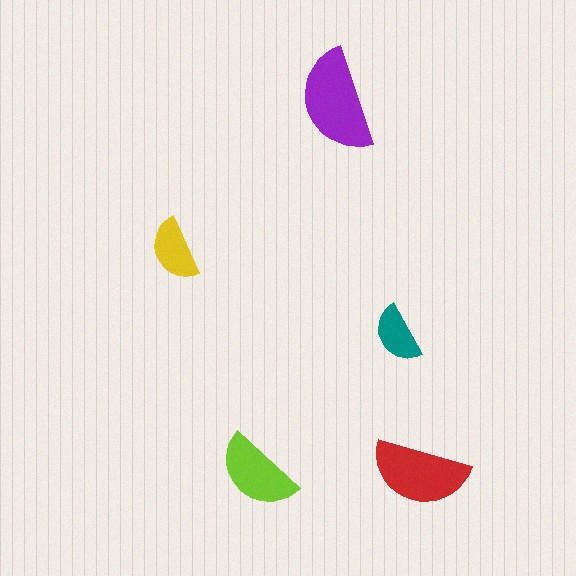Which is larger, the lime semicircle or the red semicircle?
The red one.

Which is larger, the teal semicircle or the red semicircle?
The red one.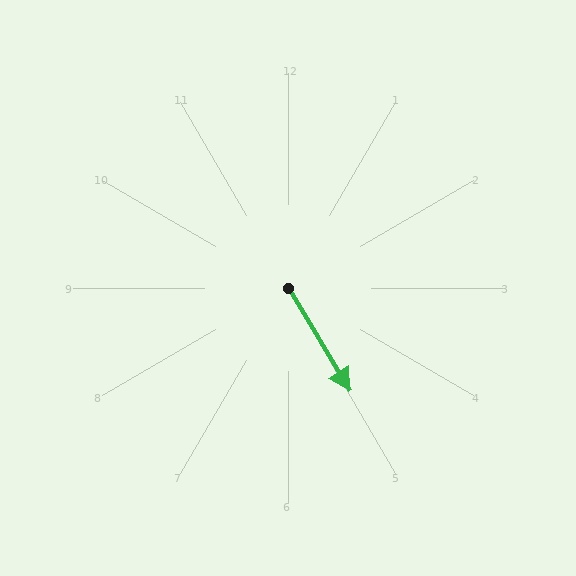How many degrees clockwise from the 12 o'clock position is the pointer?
Approximately 149 degrees.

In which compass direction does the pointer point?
Southeast.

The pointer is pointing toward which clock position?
Roughly 5 o'clock.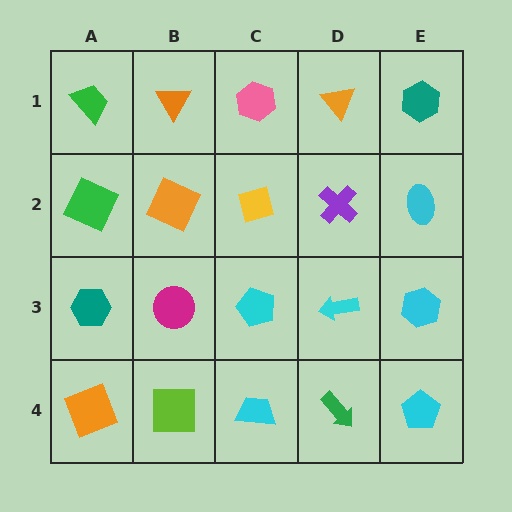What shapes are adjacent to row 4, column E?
A cyan hexagon (row 3, column E), a green arrow (row 4, column D).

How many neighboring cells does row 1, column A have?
2.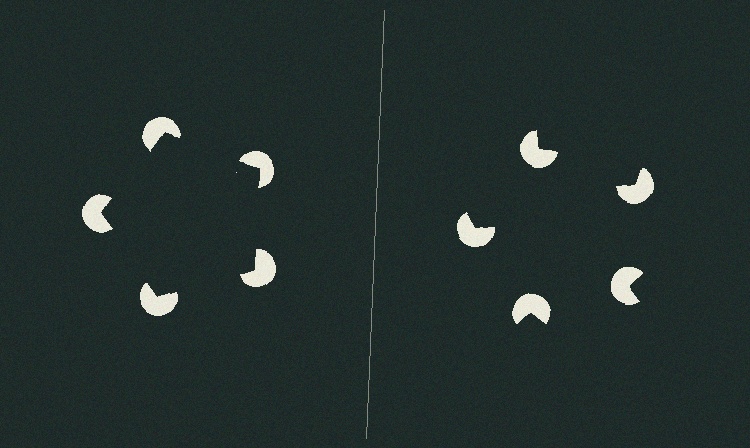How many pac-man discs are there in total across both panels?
10 — 5 on each side.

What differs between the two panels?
The pac-man discs are positioned identically on both sides; only the wedge orientations differ. On the left they align to a pentagon; on the right they are misaligned.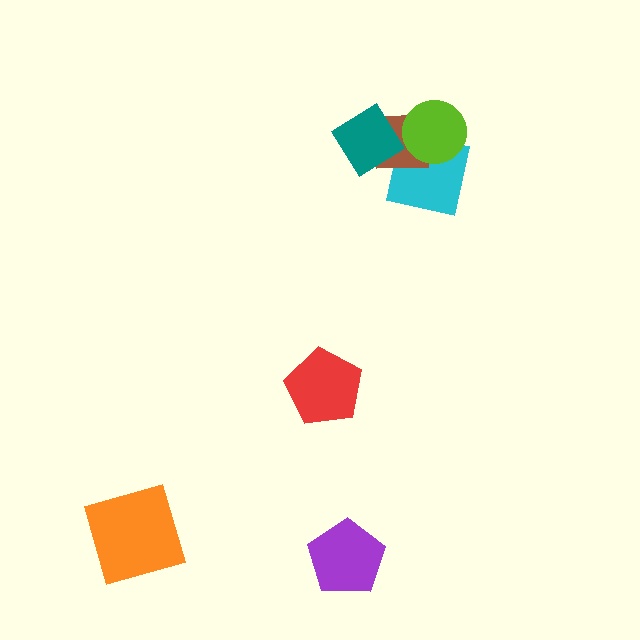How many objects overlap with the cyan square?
2 objects overlap with the cyan square.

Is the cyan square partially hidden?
Yes, it is partially covered by another shape.